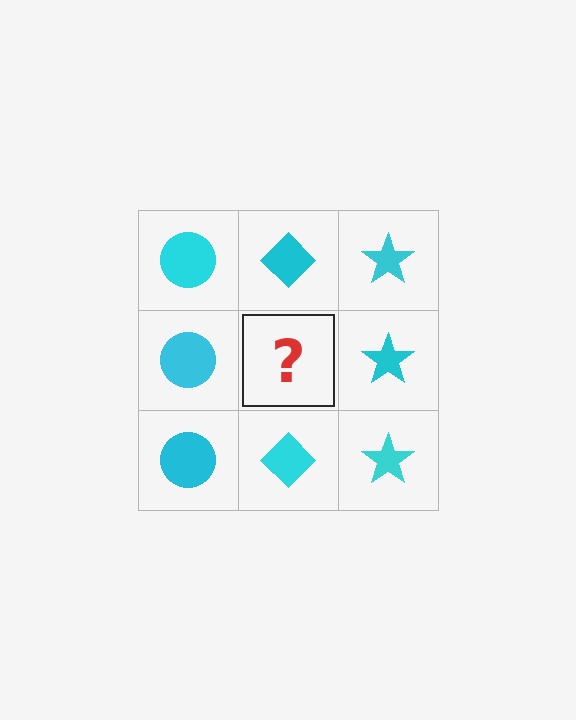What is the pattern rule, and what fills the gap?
The rule is that each column has a consistent shape. The gap should be filled with a cyan diamond.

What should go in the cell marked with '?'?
The missing cell should contain a cyan diamond.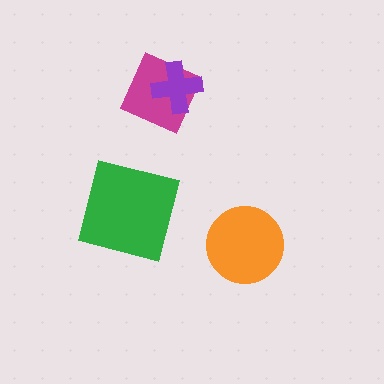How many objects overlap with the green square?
0 objects overlap with the green square.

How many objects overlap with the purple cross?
1 object overlaps with the purple cross.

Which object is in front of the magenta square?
The purple cross is in front of the magenta square.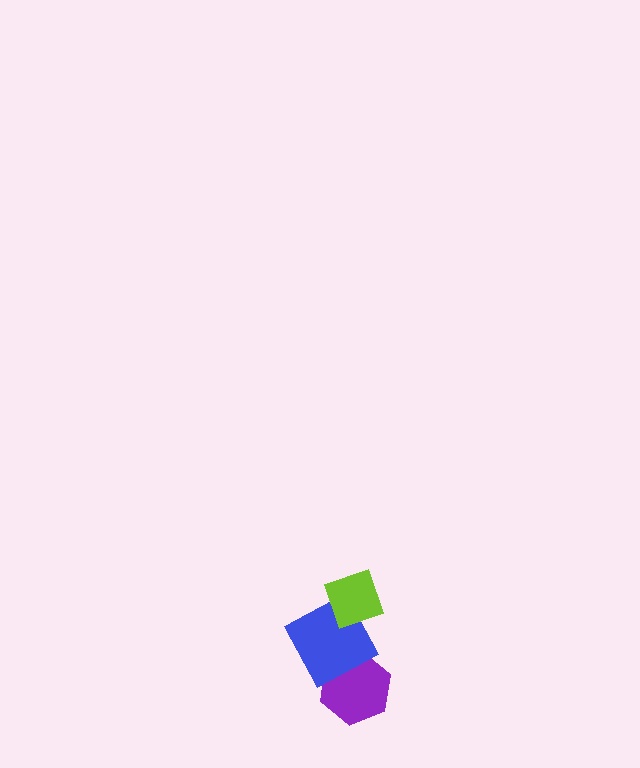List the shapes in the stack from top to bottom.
From top to bottom: the lime diamond, the blue square, the purple hexagon.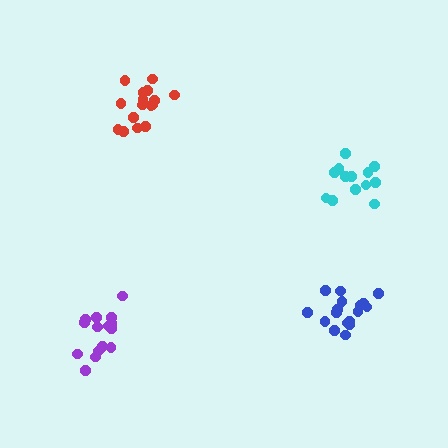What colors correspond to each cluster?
The clusters are colored: purple, blue, cyan, red.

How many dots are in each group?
Group 1: 15 dots, Group 2: 17 dots, Group 3: 13 dots, Group 4: 16 dots (61 total).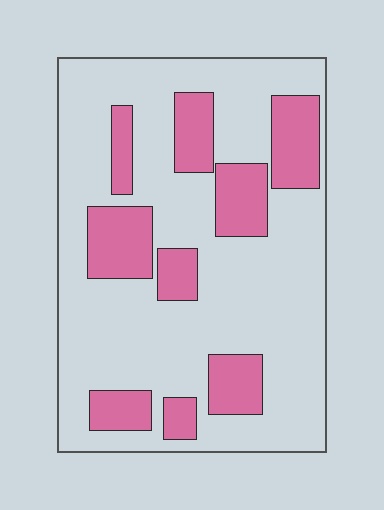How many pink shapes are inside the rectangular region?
9.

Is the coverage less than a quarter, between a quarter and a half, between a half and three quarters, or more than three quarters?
Between a quarter and a half.